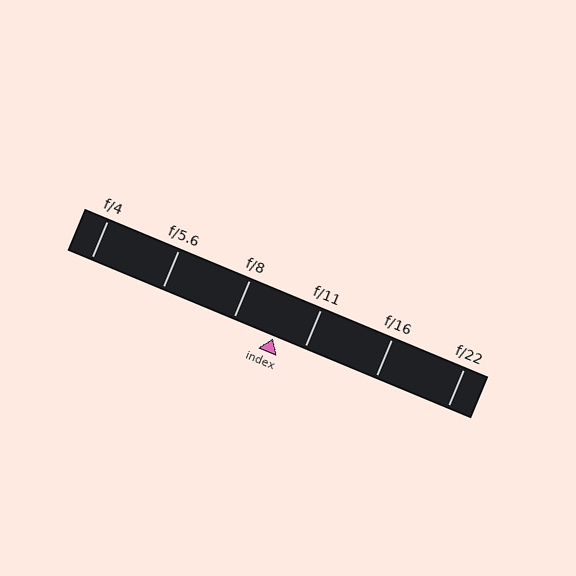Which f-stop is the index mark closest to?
The index mark is closest to f/11.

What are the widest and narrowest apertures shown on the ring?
The widest aperture shown is f/4 and the narrowest is f/22.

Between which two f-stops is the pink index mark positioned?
The index mark is between f/8 and f/11.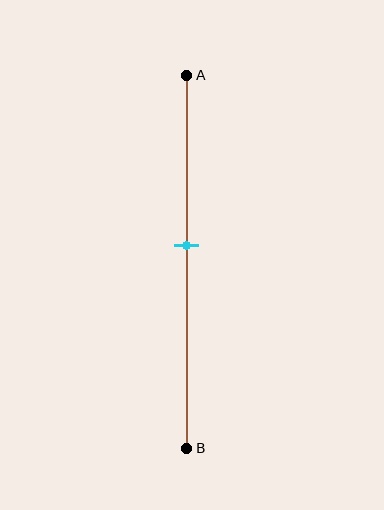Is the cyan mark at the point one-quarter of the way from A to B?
No, the mark is at about 45% from A, not at the 25% one-quarter point.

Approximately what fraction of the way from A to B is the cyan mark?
The cyan mark is approximately 45% of the way from A to B.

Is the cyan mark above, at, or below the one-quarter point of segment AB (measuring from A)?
The cyan mark is below the one-quarter point of segment AB.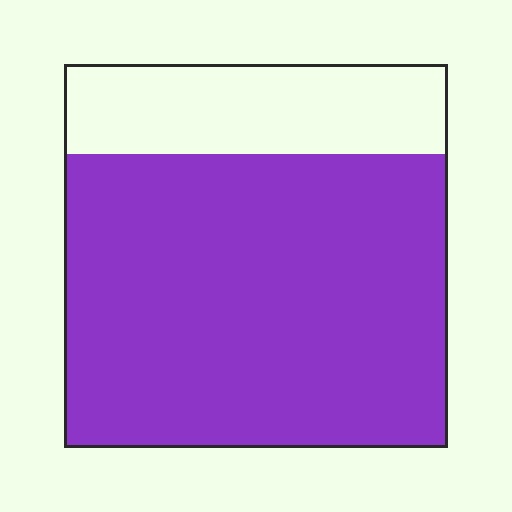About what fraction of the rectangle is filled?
About three quarters (3/4).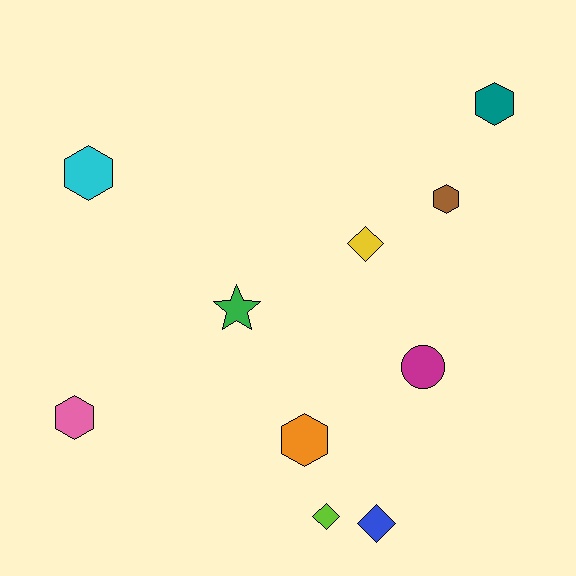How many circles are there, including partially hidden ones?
There is 1 circle.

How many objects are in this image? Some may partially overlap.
There are 10 objects.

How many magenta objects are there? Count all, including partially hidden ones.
There is 1 magenta object.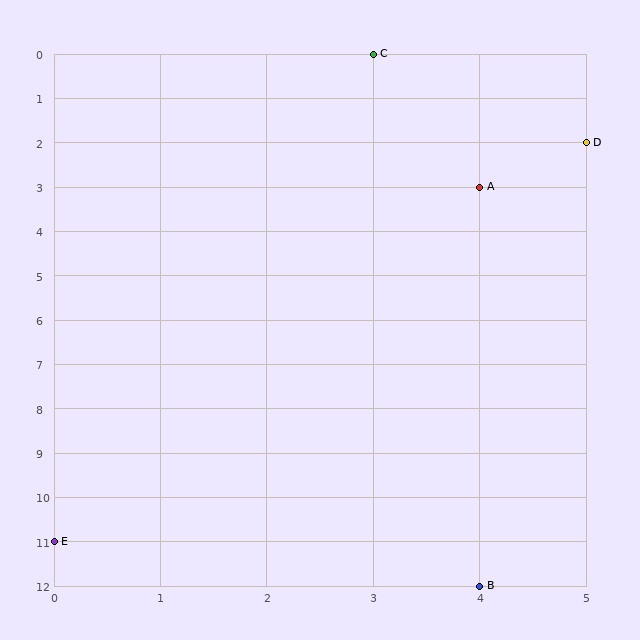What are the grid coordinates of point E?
Point E is at grid coordinates (0, 11).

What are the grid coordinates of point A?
Point A is at grid coordinates (4, 3).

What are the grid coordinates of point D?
Point D is at grid coordinates (5, 2).